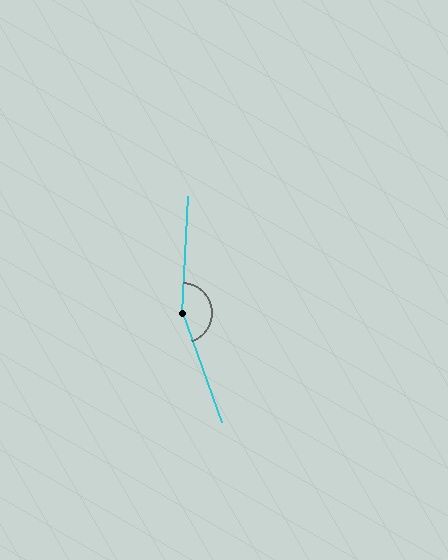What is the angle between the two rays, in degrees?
Approximately 157 degrees.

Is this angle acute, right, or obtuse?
It is obtuse.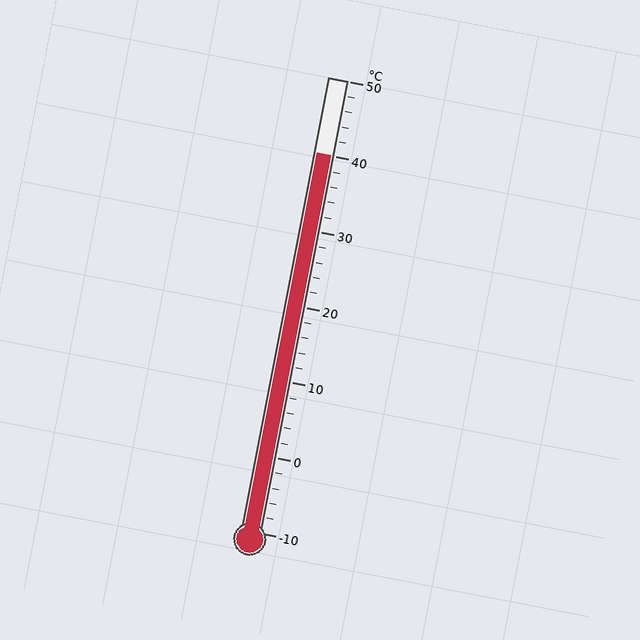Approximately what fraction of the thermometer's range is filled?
The thermometer is filled to approximately 85% of its range.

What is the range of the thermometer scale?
The thermometer scale ranges from -10°C to 50°C.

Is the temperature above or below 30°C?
The temperature is above 30°C.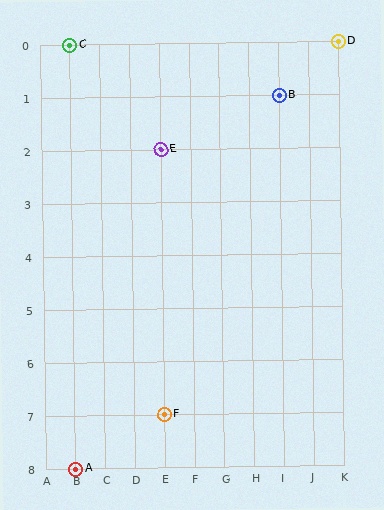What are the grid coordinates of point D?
Point D is at grid coordinates (K, 0).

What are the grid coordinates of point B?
Point B is at grid coordinates (I, 1).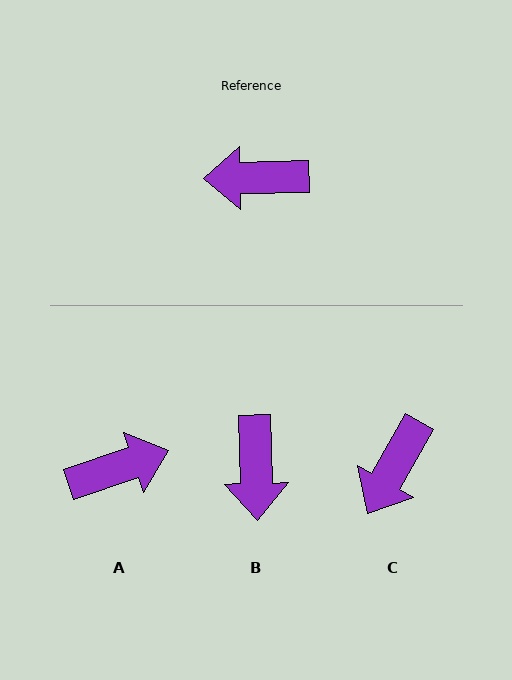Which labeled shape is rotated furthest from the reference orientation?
A, about 163 degrees away.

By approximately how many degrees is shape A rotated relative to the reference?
Approximately 163 degrees clockwise.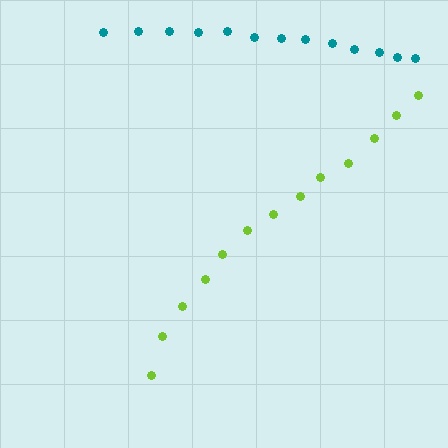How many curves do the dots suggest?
There are 2 distinct paths.